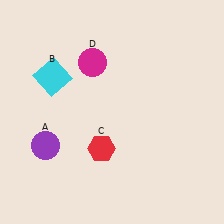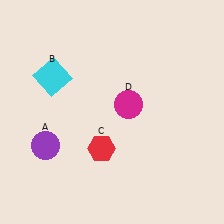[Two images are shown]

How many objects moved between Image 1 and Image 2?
1 object moved between the two images.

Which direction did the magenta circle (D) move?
The magenta circle (D) moved down.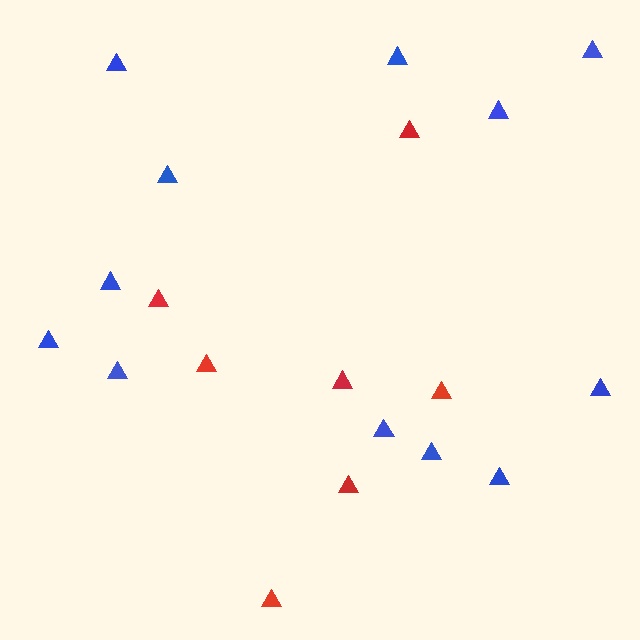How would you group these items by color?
There are 2 groups: one group of red triangles (7) and one group of blue triangles (12).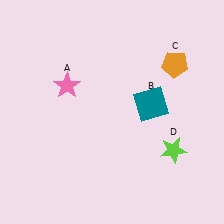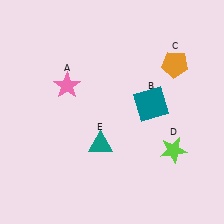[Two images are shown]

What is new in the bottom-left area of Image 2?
A teal triangle (E) was added in the bottom-left area of Image 2.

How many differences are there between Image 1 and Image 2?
There is 1 difference between the two images.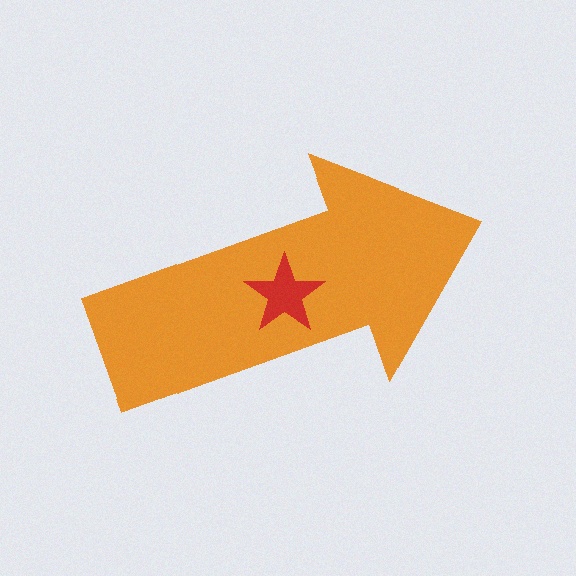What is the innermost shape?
The red star.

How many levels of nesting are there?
2.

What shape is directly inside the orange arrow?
The red star.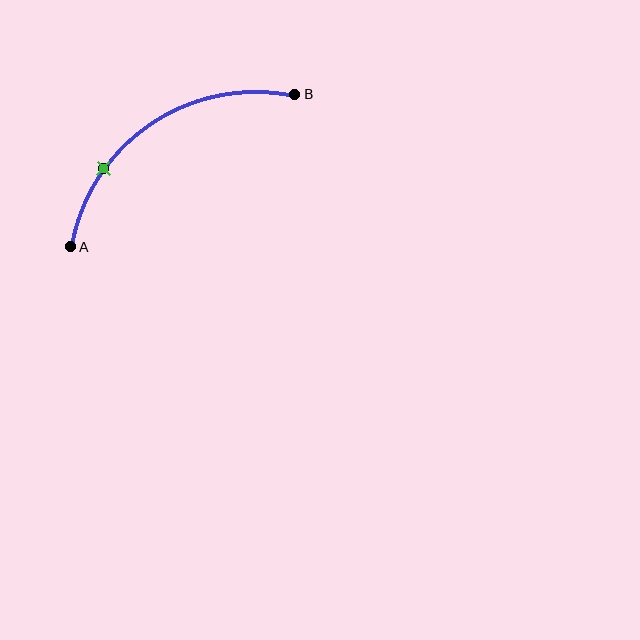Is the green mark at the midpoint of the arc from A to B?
No. The green mark lies on the arc but is closer to endpoint A. The arc midpoint would be at the point on the curve equidistant along the arc from both A and B.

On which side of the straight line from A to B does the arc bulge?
The arc bulges above and to the left of the straight line connecting A and B.